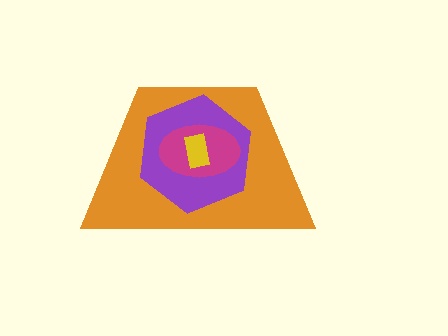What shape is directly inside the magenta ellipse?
The yellow rectangle.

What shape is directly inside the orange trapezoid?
The purple hexagon.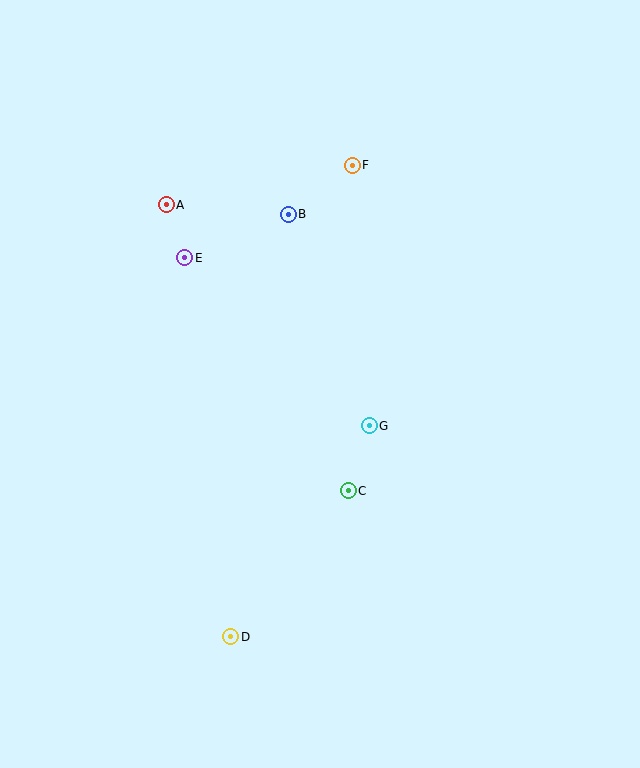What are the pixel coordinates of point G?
Point G is at (369, 426).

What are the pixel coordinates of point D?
Point D is at (231, 637).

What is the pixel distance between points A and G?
The distance between A and G is 300 pixels.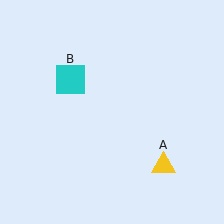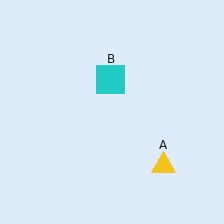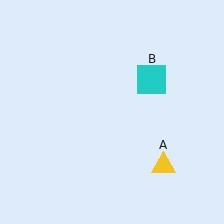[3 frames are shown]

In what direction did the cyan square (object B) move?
The cyan square (object B) moved right.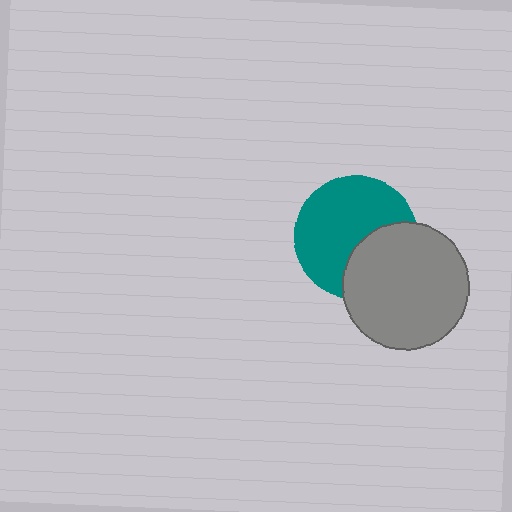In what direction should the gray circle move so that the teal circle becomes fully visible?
The gray circle should move toward the lower-right. That is the shortest direction to clear the overlap and leave the teal circle fully visible.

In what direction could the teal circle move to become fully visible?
The teal circle could move toward the upper-left. That would shift it out from behind the gray circle entirely.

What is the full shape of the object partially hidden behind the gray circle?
The partially hidden object is a teal circle.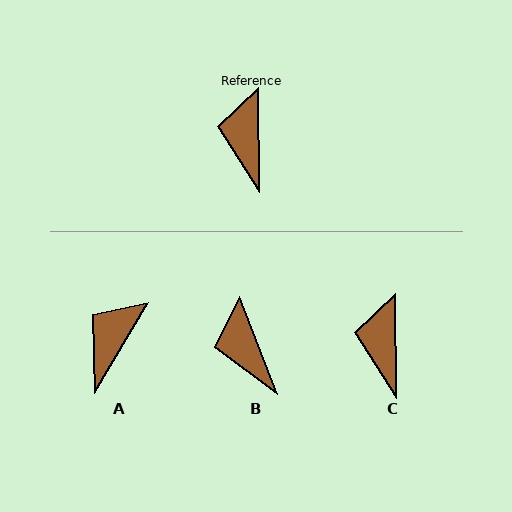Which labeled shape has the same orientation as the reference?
C.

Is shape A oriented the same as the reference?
No, it is off by about 31 degrees.